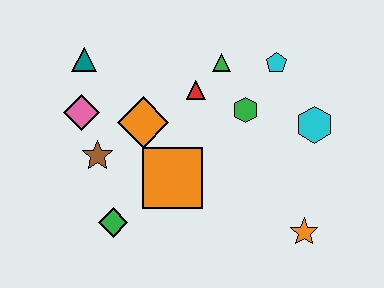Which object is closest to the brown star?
The pink diamond is closest to the brown star.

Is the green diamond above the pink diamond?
No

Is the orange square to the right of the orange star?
No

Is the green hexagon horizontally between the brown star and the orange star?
Yes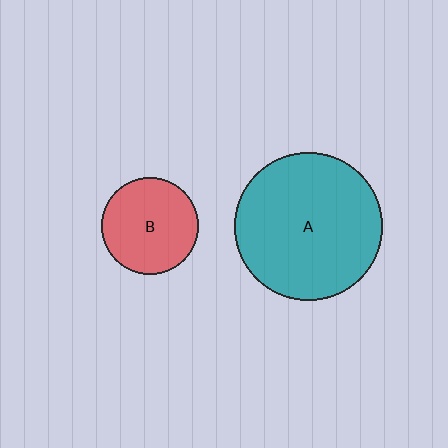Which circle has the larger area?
Circle A (teal).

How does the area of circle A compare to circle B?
Approximately 2.3 times.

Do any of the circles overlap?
No, none of the circles overlap.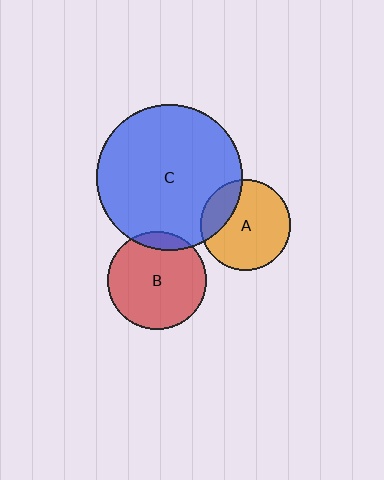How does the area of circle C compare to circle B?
Approximately 2.2 times.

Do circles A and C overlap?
Yes.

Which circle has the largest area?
Circle C (blue).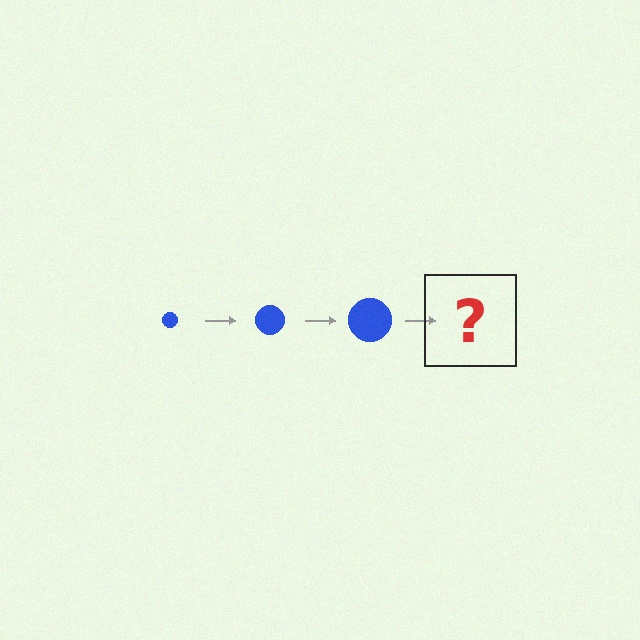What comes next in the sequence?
The next element should be a blue circle, larger than the previous one.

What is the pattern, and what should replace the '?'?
The pattern is that the circle gets progressively larger each step. The '?' should be a blue circle, larger than the previous one.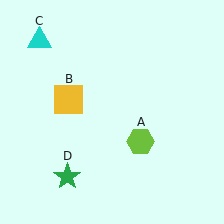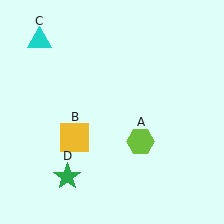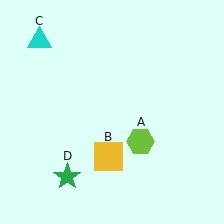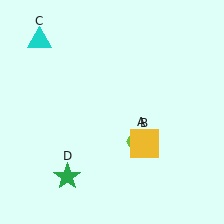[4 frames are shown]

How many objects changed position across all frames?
1 object changed position: yellow square (object B).